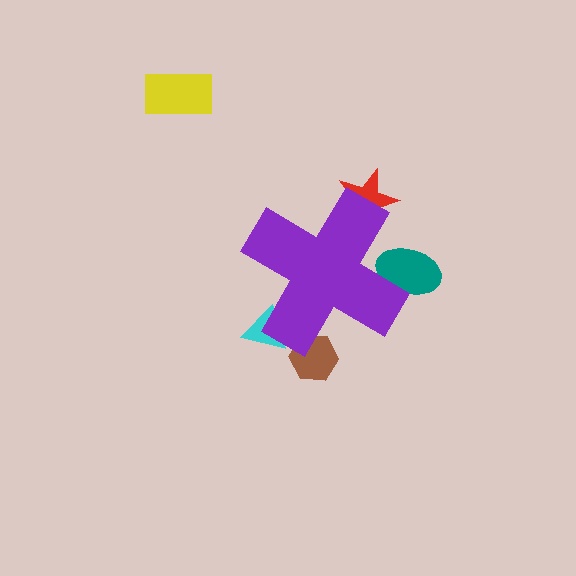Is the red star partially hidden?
Yes, the red star is partially hidden behind the purple cross.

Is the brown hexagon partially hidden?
Yes, the brown hexagon is partially hidden behind the purple cross.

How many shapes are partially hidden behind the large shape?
4 shapes are partially hidden.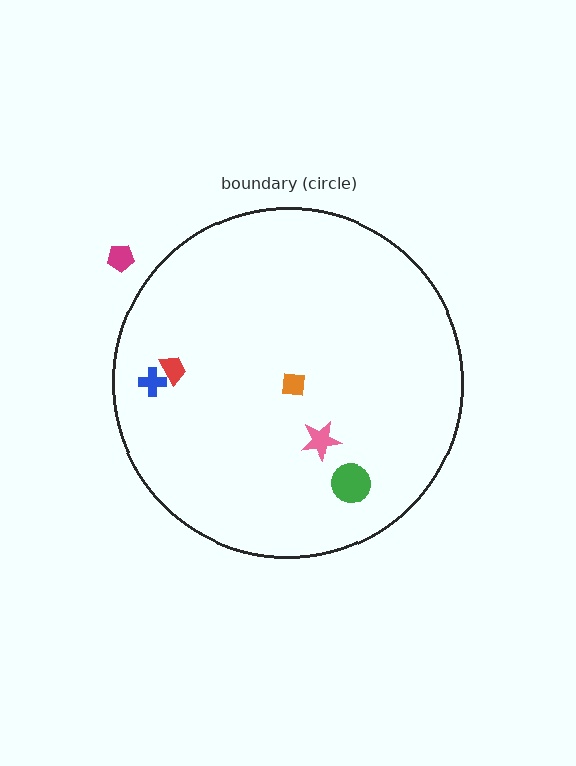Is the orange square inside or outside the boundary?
Inside.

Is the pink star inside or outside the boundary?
Inside.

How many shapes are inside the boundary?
5 inside, 1 outside.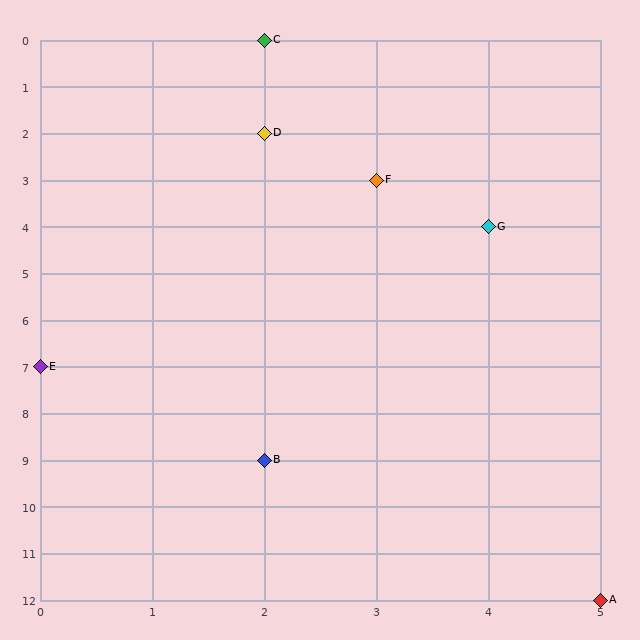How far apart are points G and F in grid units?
Points G and F are 1 column and 1 row apart (about 1.4 grid units diagonally).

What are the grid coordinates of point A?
Point A is at grid coordinates (5, 12).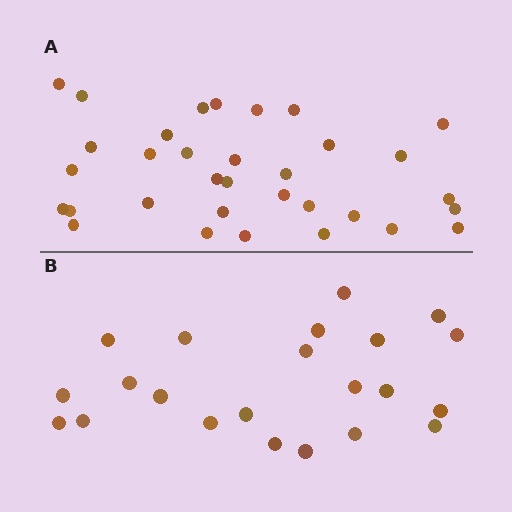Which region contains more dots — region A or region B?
Region A (the top region) has more dots.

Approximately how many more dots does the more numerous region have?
Region A has roughly 12 or so more dots than region B.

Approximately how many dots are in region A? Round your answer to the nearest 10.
About 30 dots. (The exact count is 33, which rounds to 30.)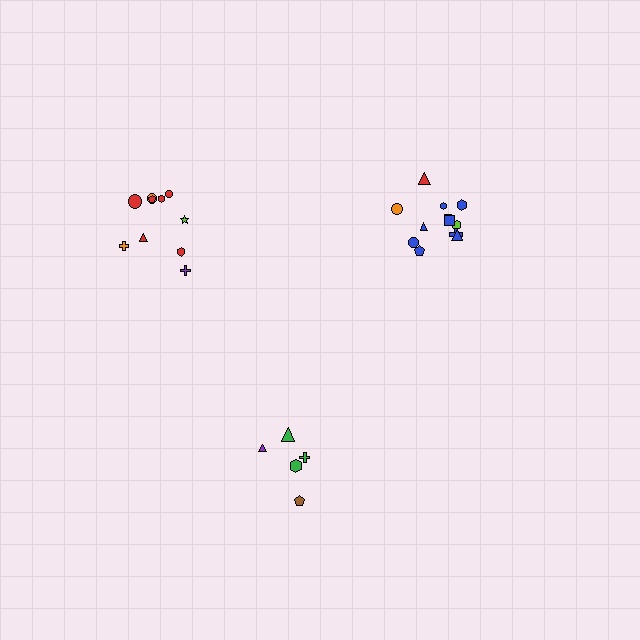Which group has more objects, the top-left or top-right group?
The top-right group.